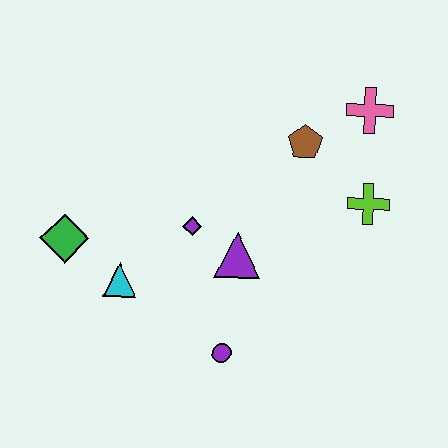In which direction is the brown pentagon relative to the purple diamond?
The brown pentagon is to the right of the purple diamond.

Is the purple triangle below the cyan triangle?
No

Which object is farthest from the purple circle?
The pink cross is farthest from the purple circle.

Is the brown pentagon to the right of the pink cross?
No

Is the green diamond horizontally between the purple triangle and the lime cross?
No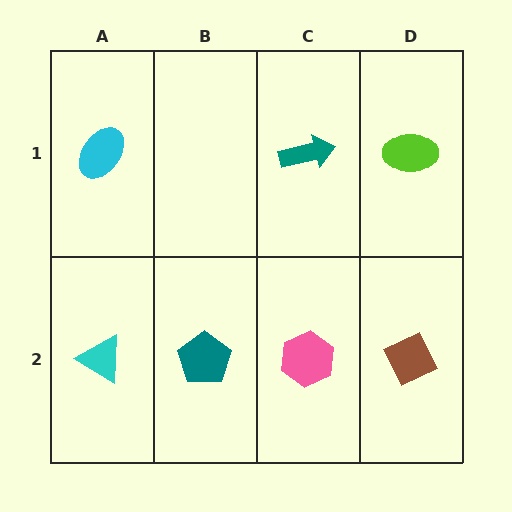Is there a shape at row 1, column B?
No, that cell is empty.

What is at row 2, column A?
A cyan triangle.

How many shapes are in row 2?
4 shapes.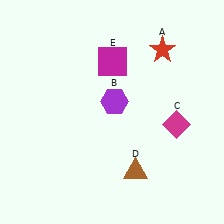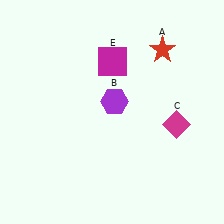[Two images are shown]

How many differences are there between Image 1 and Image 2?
There is 1 difference between the two images.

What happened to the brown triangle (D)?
The brown triangle (D) was removed in Image 2. It was in the bottom-right area of Image 1.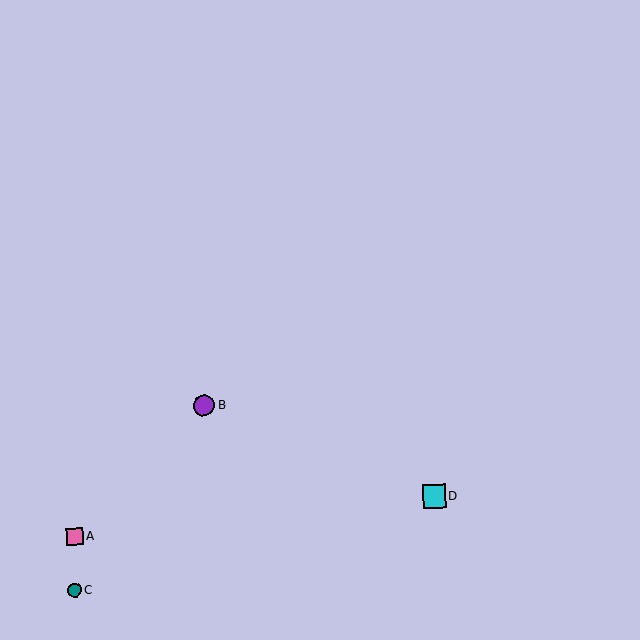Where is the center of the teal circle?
The center of the teal circle is at (74, 591).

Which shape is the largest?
The cyan square (labeled D) is the largest.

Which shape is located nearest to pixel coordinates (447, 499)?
The cyan square (labeled D) at (434, 496) is nearest to that location.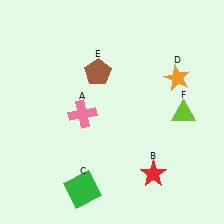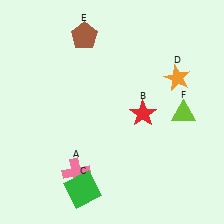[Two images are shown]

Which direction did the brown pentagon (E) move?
The brown pentagon (E) moved up.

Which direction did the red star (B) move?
The red star (B) moved up.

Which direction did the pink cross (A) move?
The pink cross (A) moved down.